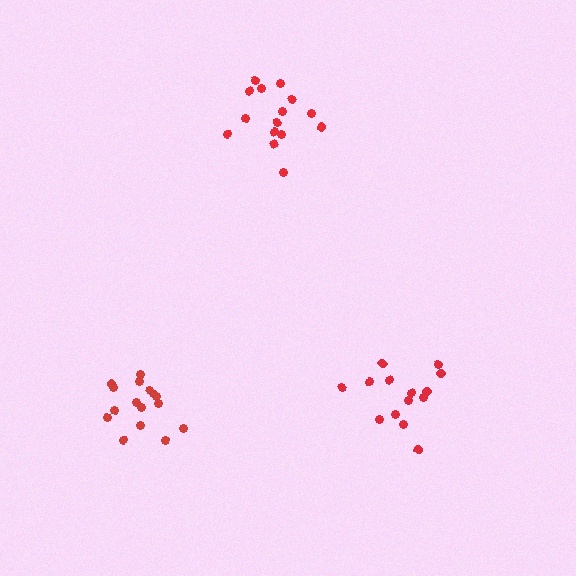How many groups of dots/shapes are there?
There are 3 groups.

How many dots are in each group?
Group 1: 15 dots, Group 2: 14 dots, Group 3: 16 dots (45 total).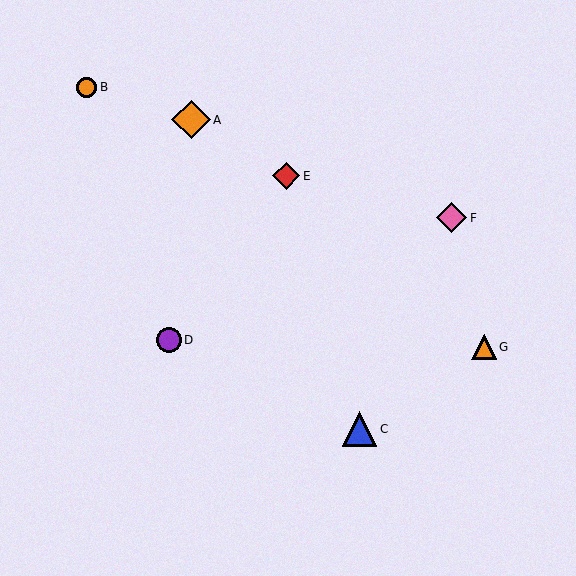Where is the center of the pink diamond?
The center of the pink diamond is at (452, 218).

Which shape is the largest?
The orange diamond (labeled A) is the largest.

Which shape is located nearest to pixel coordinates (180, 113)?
The orange diamond (labeled A) at (191, 120) is nearest to that location.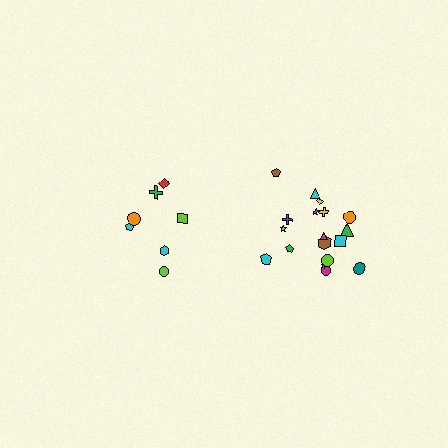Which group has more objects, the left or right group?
The right group.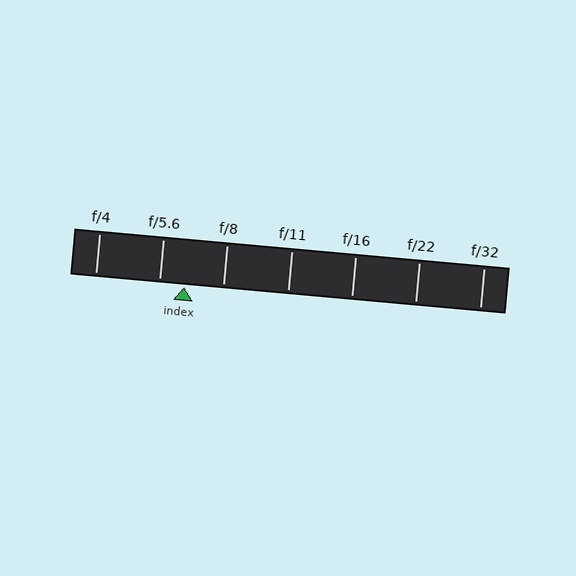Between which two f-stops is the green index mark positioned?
The index mark is between f/5.6 and f/8.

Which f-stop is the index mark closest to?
The index mark is closest to f/5.6.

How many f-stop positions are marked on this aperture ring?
There are 7 f-stop positions marked.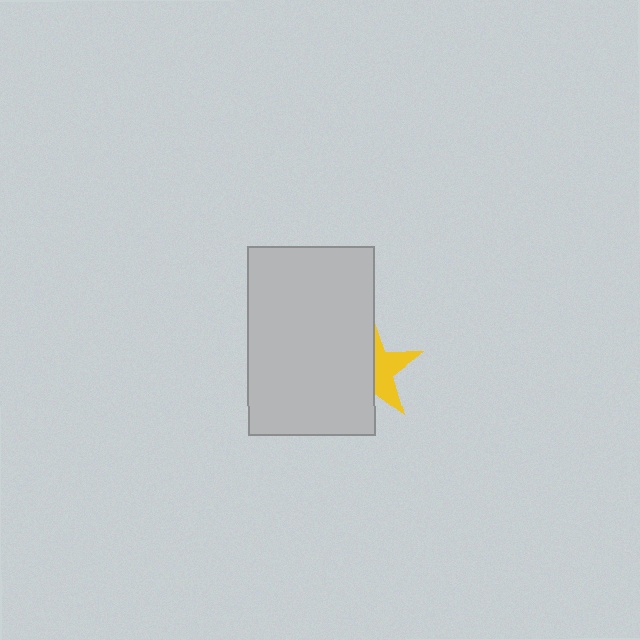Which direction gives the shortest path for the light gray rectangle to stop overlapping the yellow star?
Moving left gives the shortest separation.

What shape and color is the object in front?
The object in front is a light gray rectangle.